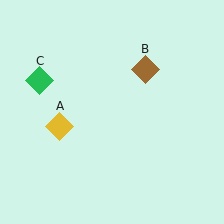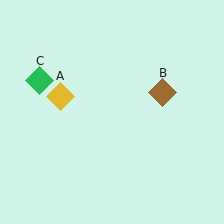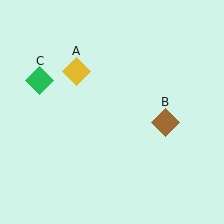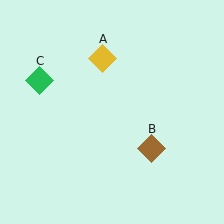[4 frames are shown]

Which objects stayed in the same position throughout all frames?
Green diamond (object C) remained stationary.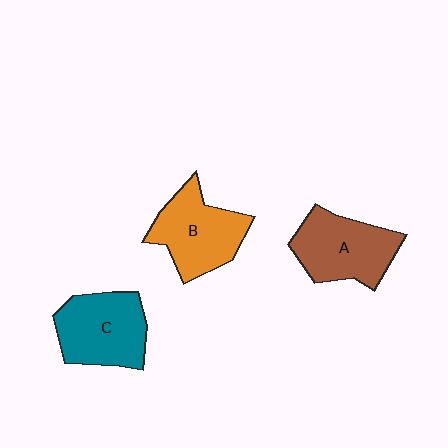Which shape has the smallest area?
Shape B (orange).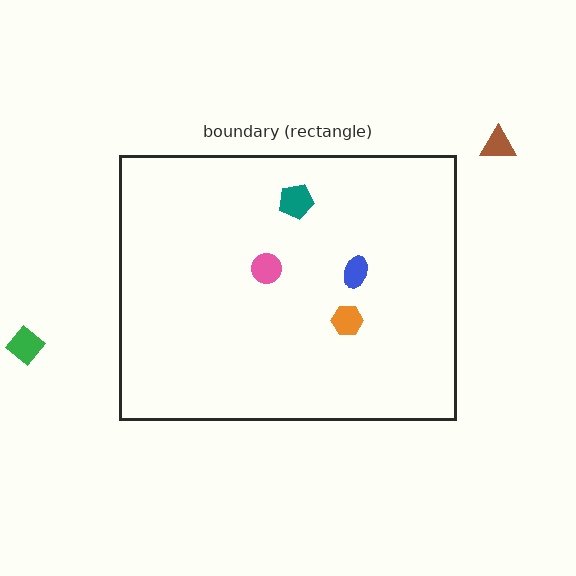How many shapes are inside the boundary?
4 inside, 2 outside.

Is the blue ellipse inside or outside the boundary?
Inside.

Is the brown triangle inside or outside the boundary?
Outside.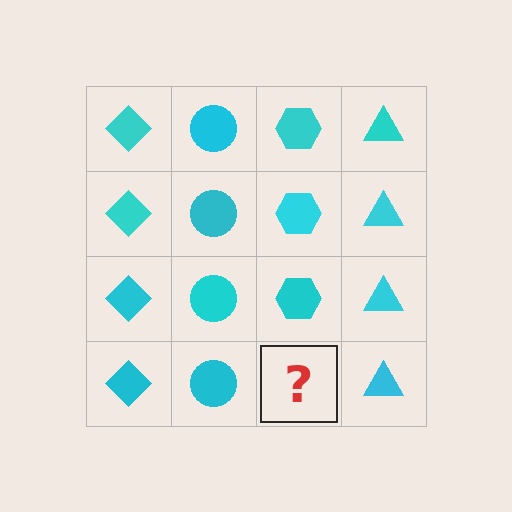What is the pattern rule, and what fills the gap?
The rule is that each column has a consistent shape. The gap should be filled with a cyan hexagon.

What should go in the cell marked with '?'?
The missing cell should contain a cyan hexagon.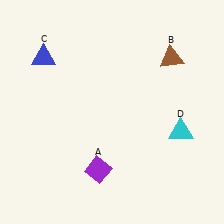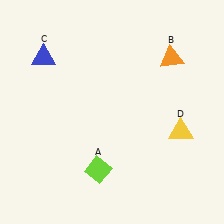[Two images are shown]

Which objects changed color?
A changed from purple to lime. B changed from brown to orange. D changed from cyan to yellow.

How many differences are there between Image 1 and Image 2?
There are 3 differences between the two images.